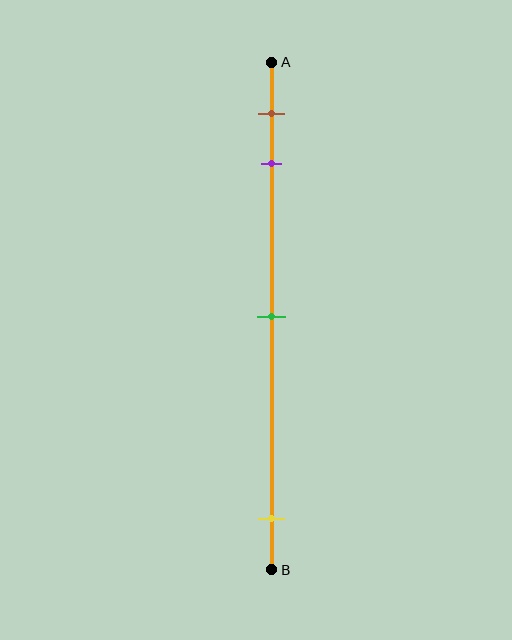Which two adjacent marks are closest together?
The brown and purple marks are the closest adjacent pair.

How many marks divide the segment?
There are 4 marks dividing the segment.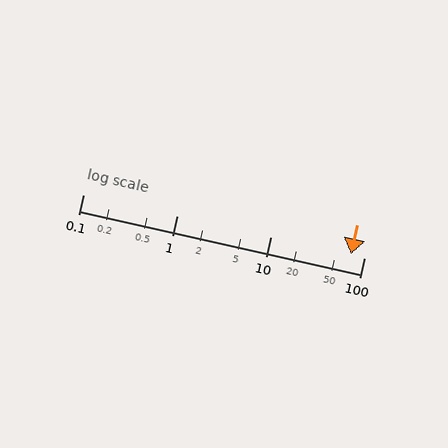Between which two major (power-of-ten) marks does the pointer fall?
The pointer is between 10 and 100.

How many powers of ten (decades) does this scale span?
The scale spans 3 decades, from 0.1 to 100.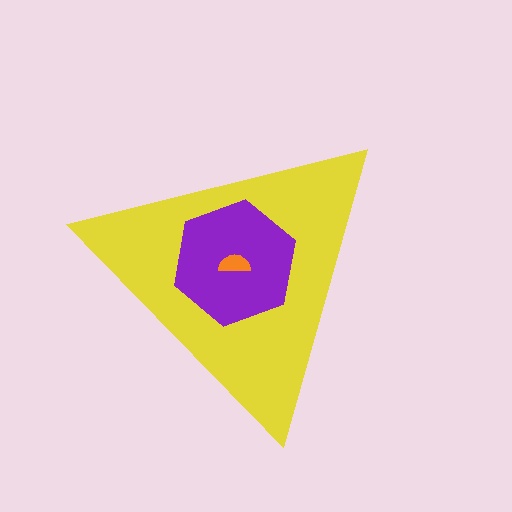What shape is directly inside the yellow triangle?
The purple hexagon.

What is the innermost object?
The orange semicircle.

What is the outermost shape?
The yellow triangle.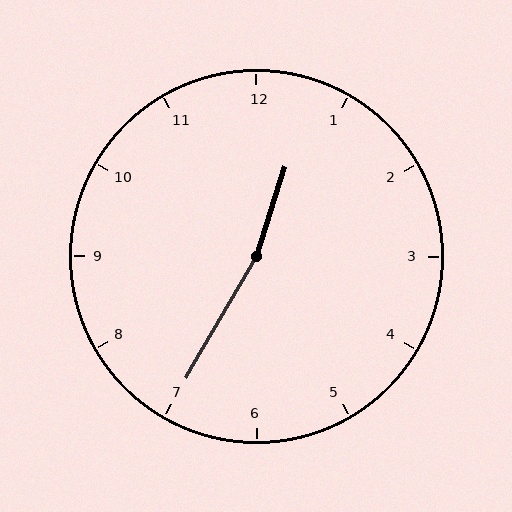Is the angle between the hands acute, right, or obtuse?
It is obtuse.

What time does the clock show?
12:35.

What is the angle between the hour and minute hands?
Approximately 168 degrees.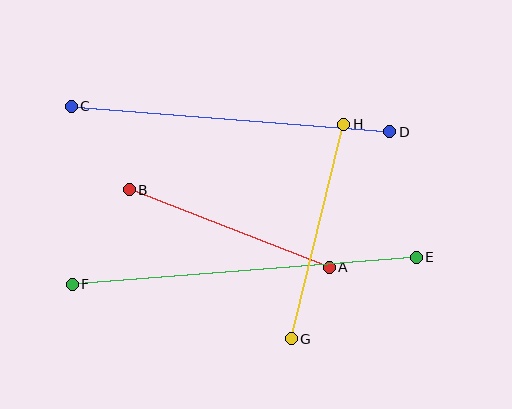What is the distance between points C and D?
The distance is approximately 320 pixels.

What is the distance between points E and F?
The distance is approximately 345 pixels.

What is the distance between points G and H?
The distance is approximately 221 pixels.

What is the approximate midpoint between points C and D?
The midpoint is at approximately (231, 119) pixels.